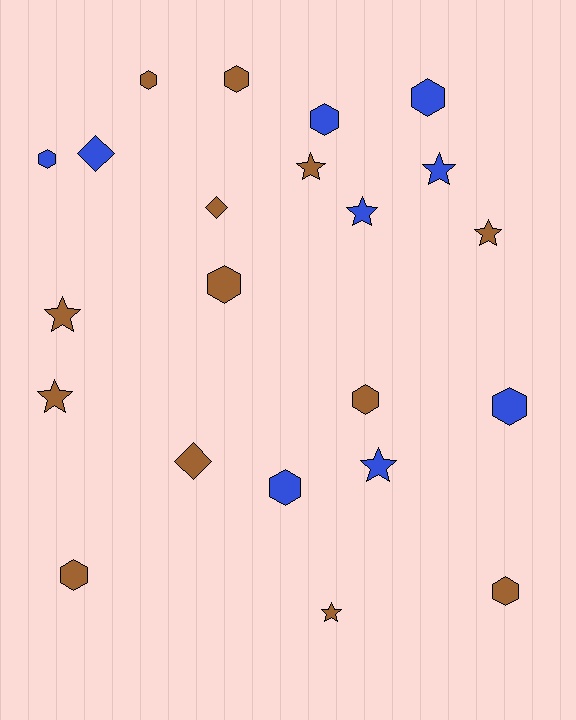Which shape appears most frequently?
Hexagon, with 11 objects.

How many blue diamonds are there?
There is 1 blue diamond.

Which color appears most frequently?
Brown, with 13 objects.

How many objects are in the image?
There are 22 objects.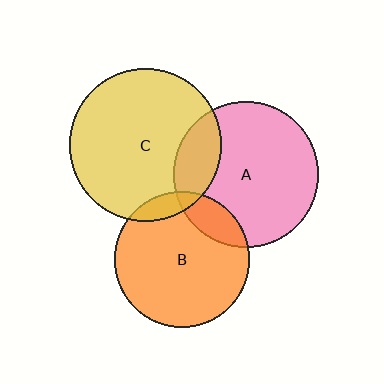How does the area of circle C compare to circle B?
Approximately 1.3 times.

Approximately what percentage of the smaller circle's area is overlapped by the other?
Approximately 10%.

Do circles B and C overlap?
Yes.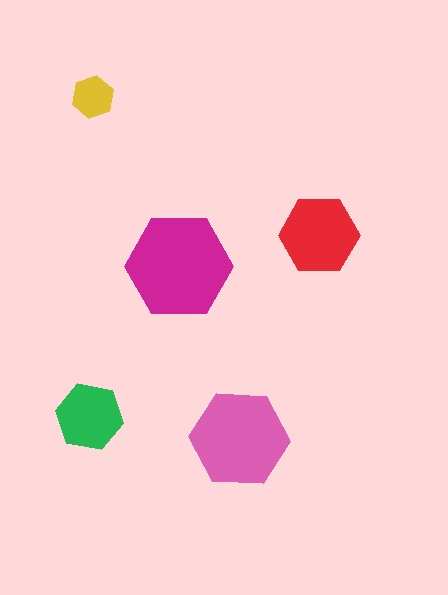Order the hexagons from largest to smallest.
the magenta one, the pink one, the red one, the green one, the yellow one.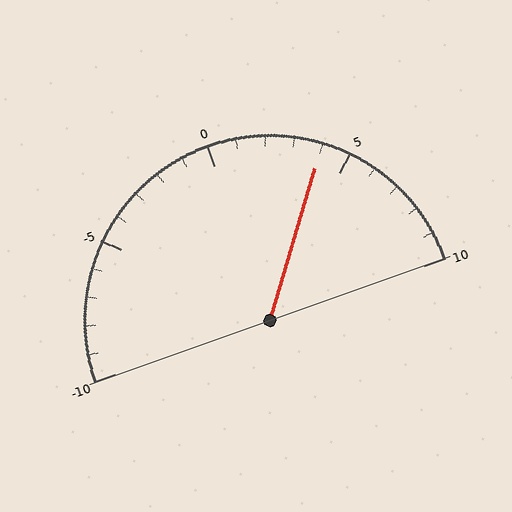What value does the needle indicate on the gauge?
The needle indicates approximately 4.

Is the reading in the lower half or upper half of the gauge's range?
The reading is in the upper half of the range (-10 to 10).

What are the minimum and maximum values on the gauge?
The gauge ranges from -10 to 10.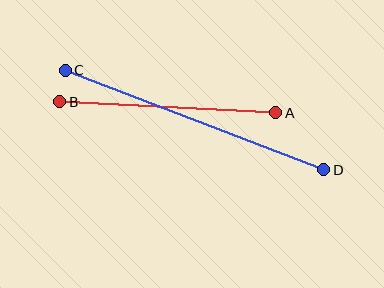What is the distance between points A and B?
The distance is approximately 216 pixels.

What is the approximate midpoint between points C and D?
The midpoint is at approximately (194, 120) pixels.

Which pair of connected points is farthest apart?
Points C and D are farthest apart.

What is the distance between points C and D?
The distance is approximately 277 pixels.